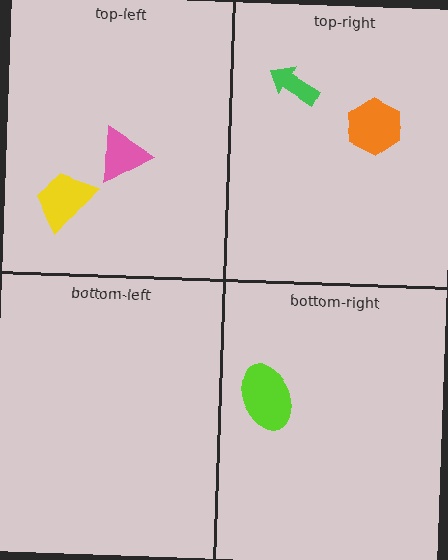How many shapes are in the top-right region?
2.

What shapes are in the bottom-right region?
The lime ellipse.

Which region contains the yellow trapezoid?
The top-left region.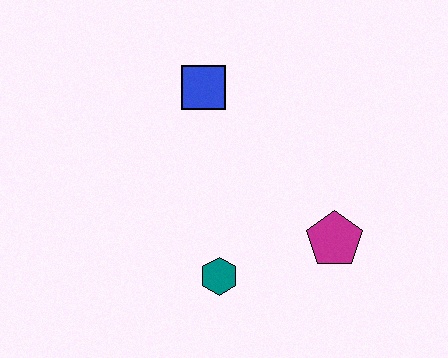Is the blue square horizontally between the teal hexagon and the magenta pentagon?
No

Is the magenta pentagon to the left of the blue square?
No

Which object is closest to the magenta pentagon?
The teal hexagon is closest to the magenta pentagon.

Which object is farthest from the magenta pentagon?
The blue square is farthest from the magenta pentagon.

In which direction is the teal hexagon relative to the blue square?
The teal hexagon is below the blue square.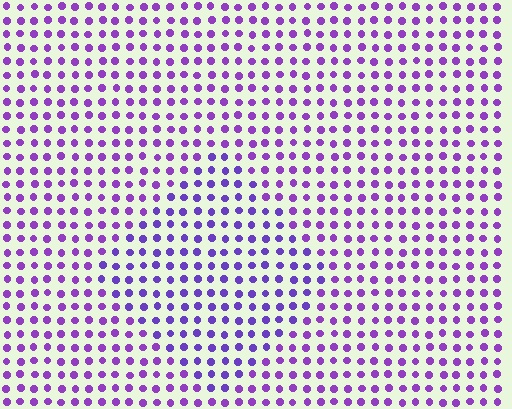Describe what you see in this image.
The image is filled with small purple elements in a uniform arrangement. A diamond-shaped region is visible where the elements are tinted to a slightly different hue, forming a subtle color boundary.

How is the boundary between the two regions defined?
The boundary is defined purely by a slight shift in hue (about 19 degrees). Spacing, size, and orientation are identical on both sides.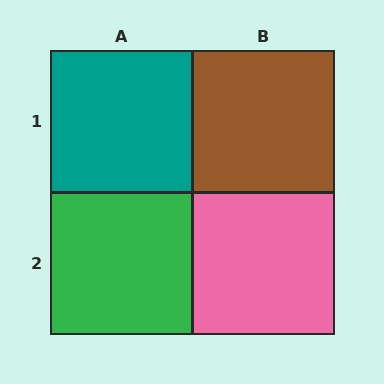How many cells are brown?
1 cell is brown.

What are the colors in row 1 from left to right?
Teal, brown.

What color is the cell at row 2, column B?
Pink.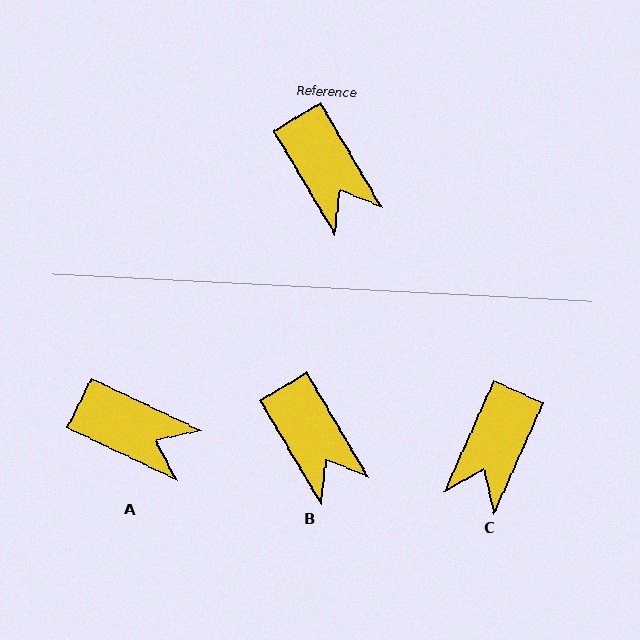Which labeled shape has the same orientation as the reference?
B.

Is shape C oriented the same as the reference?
No, it is off by about 55 degrees.